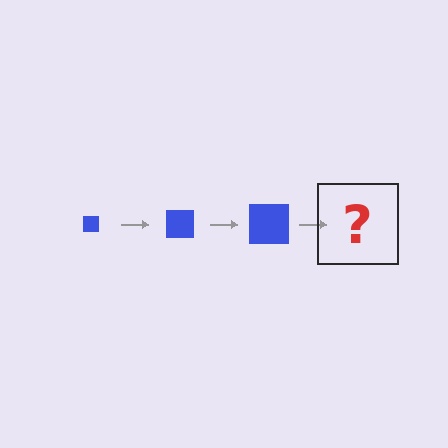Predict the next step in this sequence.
The next step is a blue square, larger than the previous one.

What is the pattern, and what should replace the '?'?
The pattern is that the square gets progressively larger each step. The '?' should be a blue square, larger than the previous one.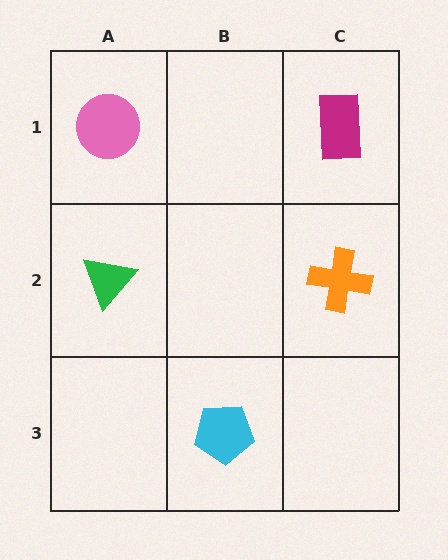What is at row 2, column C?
An orange cross.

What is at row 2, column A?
A green triangle.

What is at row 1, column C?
A magenta rectangle.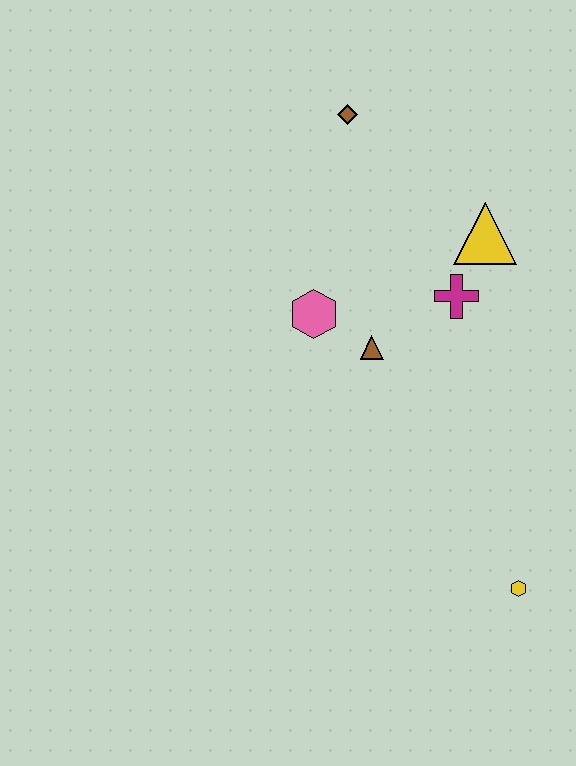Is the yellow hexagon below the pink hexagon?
Yes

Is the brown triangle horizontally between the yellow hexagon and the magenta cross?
No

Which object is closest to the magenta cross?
The yellow triangle is closest to the magenta cross.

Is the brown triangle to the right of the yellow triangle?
No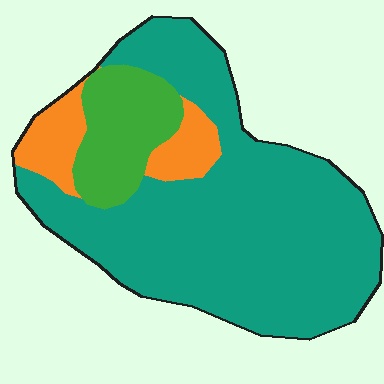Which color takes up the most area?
Teal, at roughly 75%.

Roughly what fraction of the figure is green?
Green covers around 15% of the figure.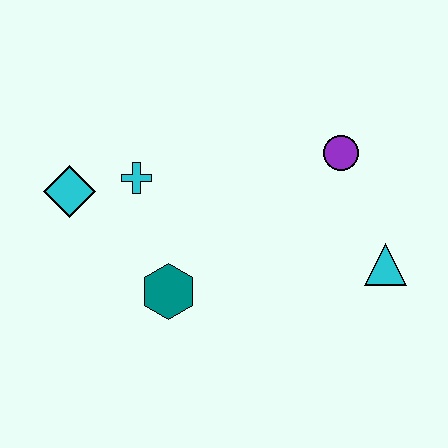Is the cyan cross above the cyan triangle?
Yes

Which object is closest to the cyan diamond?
The cyan cross is closest to the cyan diamond.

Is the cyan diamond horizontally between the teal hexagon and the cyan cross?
No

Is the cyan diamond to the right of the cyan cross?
No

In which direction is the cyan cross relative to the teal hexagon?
The cyan cross is above the teal hexagon.